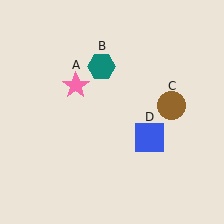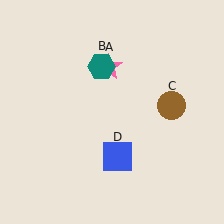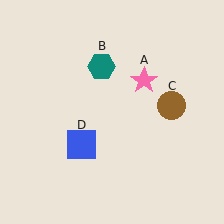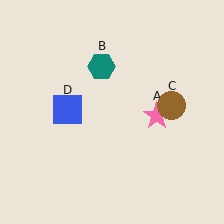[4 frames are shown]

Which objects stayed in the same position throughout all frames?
Teal hexagon (object B) and brown circle (object C) remained stationary.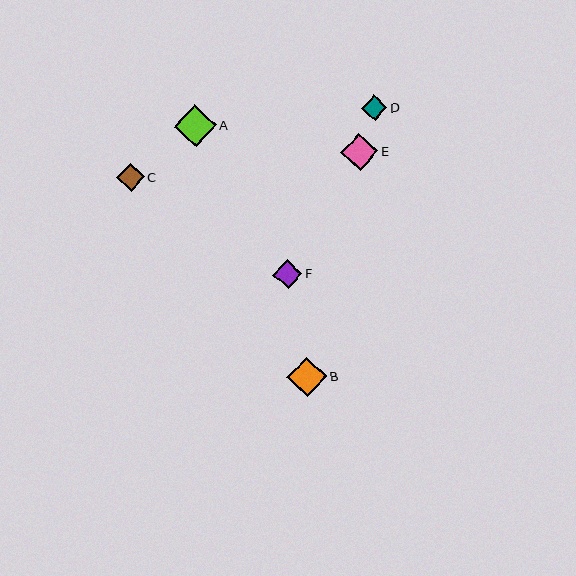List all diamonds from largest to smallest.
From largest to smallest: A, B, E, F, C, D.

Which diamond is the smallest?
Diamond D is the smallest with a size of approximately 25 pixels.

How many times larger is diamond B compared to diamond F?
Diamond B is approximately 1.4 times the size of diamond F.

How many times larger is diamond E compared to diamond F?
Diamond E is approximately 1.3 times the size of diamond F.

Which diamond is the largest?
Diamond A is the largest with a size of approximately 42 pixels.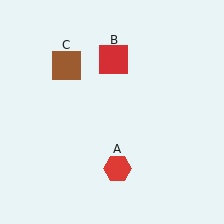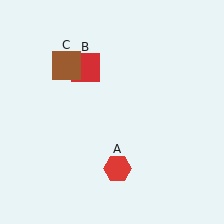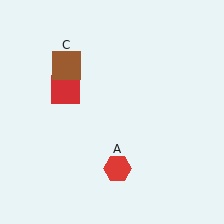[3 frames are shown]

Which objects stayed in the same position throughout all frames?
Red hexagon (object A) and brown square (object C) remained stationary.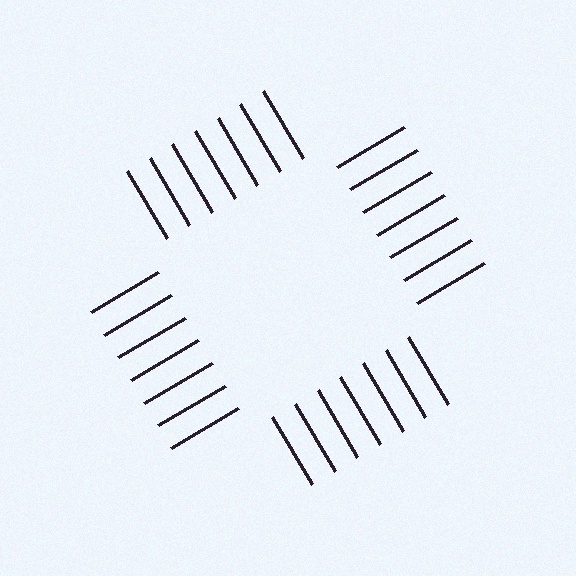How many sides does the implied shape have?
4 sides — the line-ends trace a square.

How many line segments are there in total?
28 — 7 along each of the 4 edges.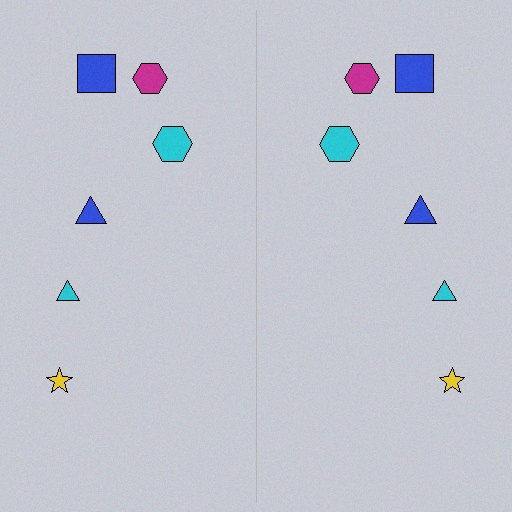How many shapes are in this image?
There are 12 shapes in this image.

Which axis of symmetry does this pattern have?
The pattern has a vertical axis of symmetry running through the center of the image.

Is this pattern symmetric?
Yes, this pattern has bilateral (reflection) symmetry.